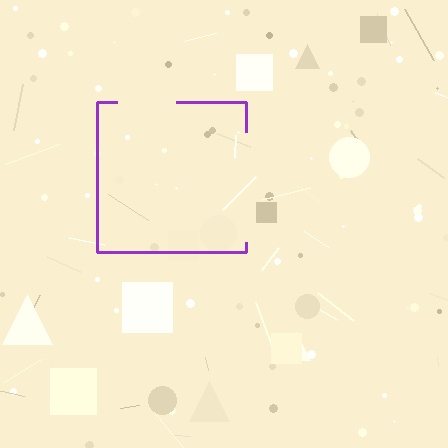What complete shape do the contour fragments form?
The contour fragments form a square.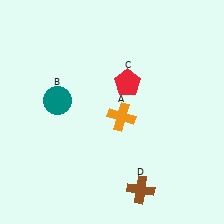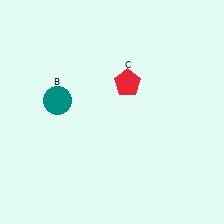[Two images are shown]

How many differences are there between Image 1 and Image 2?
There are 2 differences between the two images.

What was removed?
The brown cross (D), the orange cross (A) were removed in Image 2.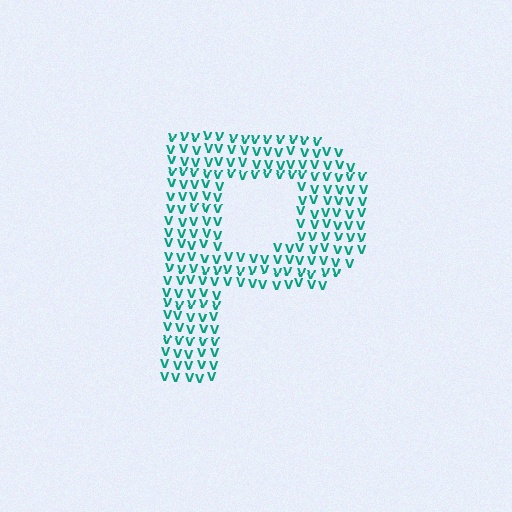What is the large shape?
The large shape is the letter P.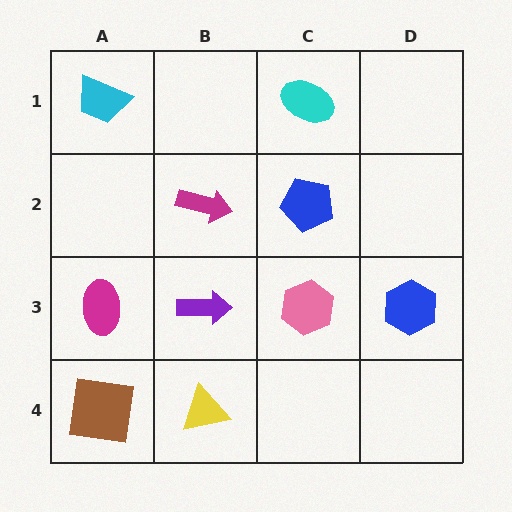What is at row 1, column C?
A cyan ellipse.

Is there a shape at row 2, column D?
No, that cell is empty.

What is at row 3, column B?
A purple arrow.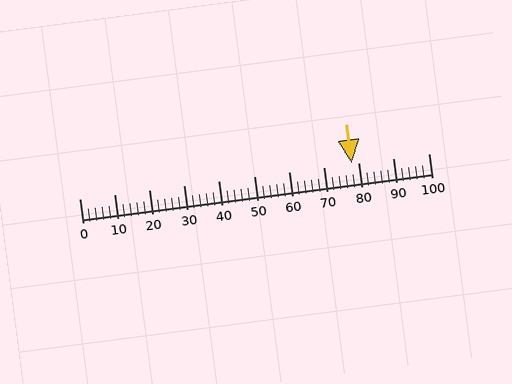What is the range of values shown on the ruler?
The ruler shows values from 0 to 100.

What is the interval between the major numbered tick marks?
The major tick marks are spaced 10 units apart.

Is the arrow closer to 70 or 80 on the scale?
The arrow is closer to 80.